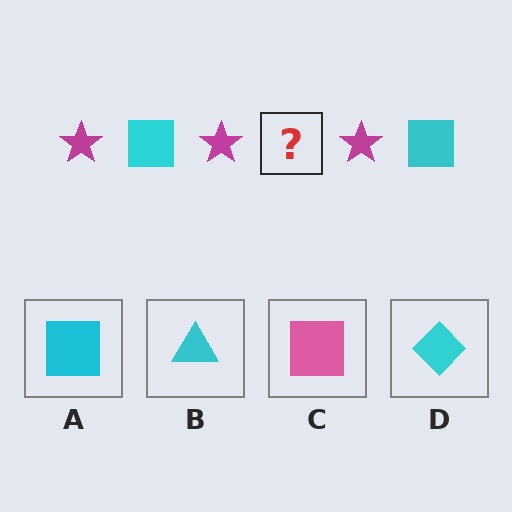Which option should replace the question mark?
Option A.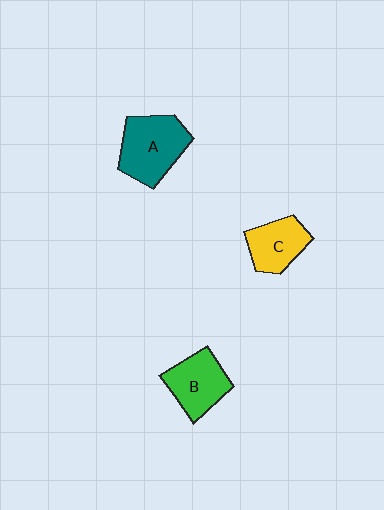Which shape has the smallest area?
Shape C (yellow).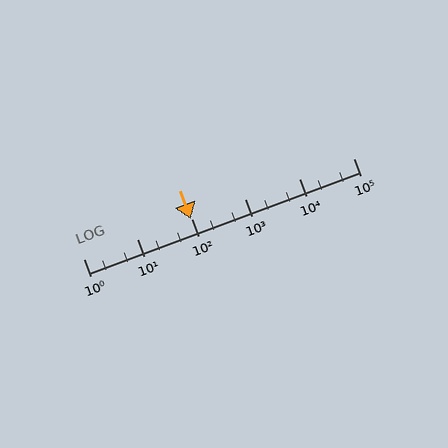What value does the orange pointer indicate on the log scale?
The pointer indicates approximately 99.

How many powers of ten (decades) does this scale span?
The scale spans 5 decades, from 1 to 100000.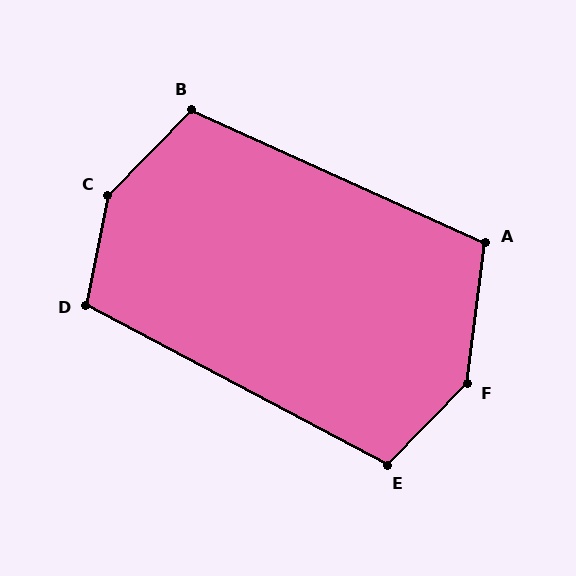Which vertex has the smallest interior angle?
E, at approximately 107 degrees.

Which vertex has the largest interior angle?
C, at approximately 147 degrees.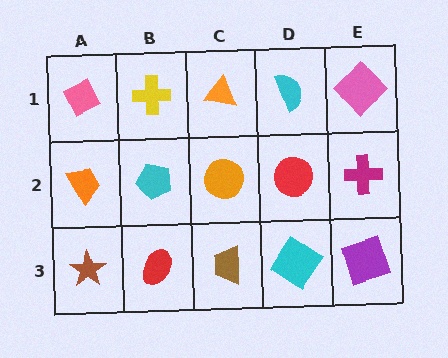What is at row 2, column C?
An orange circle.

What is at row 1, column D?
A cyan semicircle.